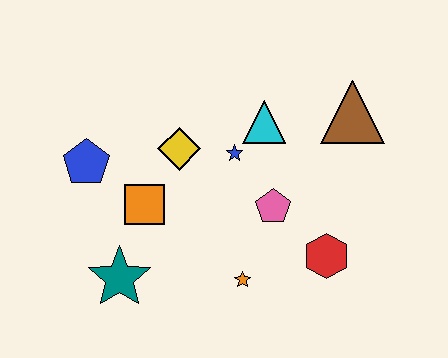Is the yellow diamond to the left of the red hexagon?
Yes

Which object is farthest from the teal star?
The brown triangle is farthest from the teal star.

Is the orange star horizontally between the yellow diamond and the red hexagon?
Yes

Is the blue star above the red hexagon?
Yes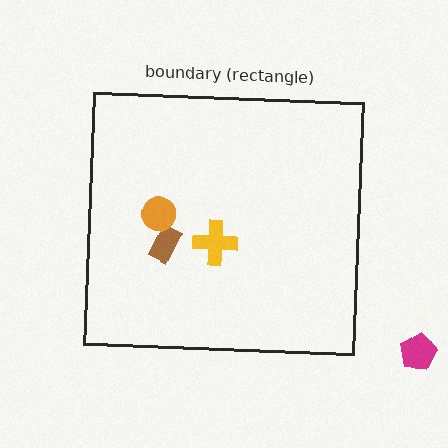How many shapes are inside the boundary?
3 inside, 1 outside.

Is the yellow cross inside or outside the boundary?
Inside.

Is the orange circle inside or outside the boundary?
Inside.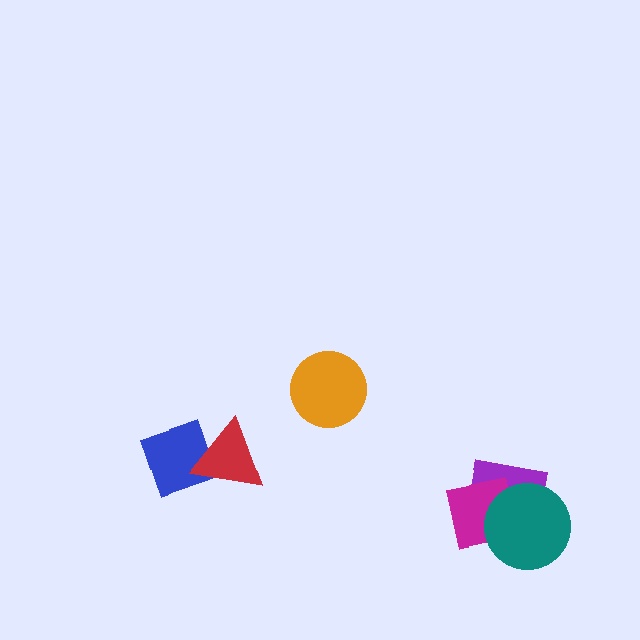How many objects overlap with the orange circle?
0 objects overlap with the orange circle.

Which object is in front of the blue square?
The red triangle is in front of the blue square.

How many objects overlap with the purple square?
2 objects overlap with the purple square.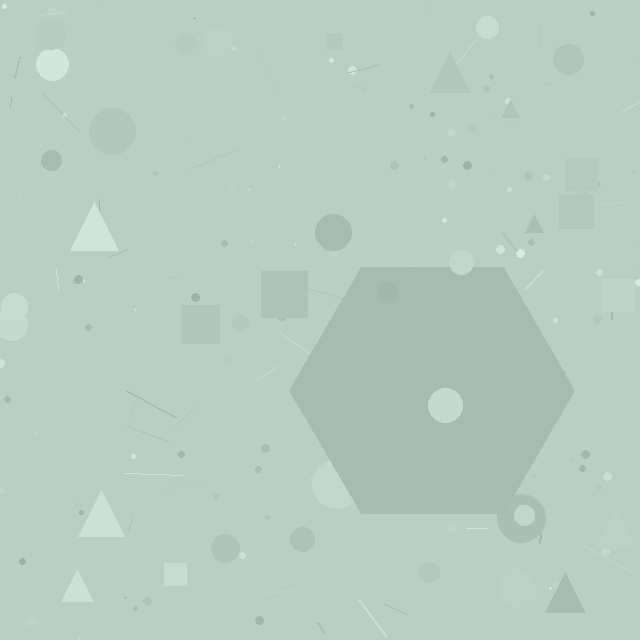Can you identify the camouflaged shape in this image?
The camouflaged shape is a hexagon.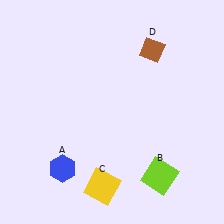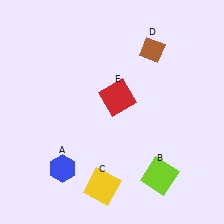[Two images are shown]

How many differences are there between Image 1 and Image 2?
There is 1 difference between the two images.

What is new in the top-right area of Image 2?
A red square (E) was added in the top-right area of Image 2.